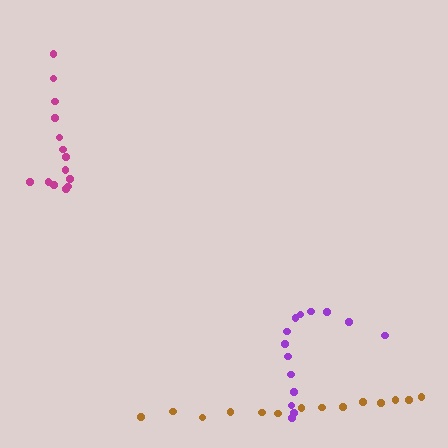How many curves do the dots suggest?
There are 3 distinct paths.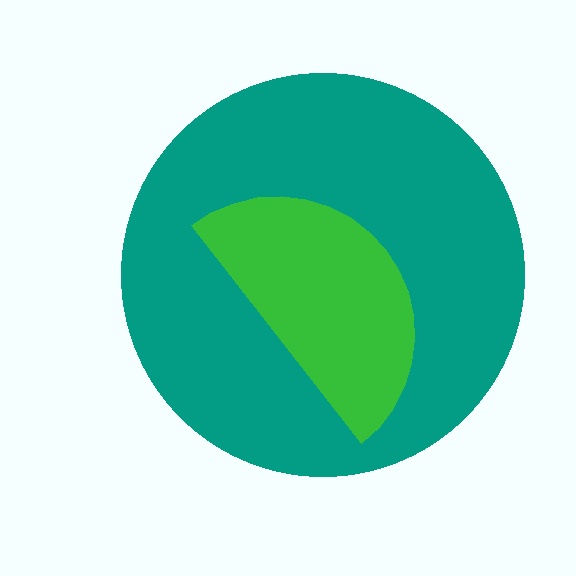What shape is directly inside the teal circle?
The green semicircle.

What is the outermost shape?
The teal circle.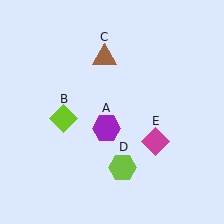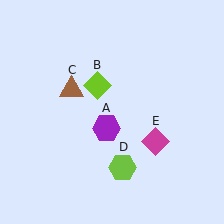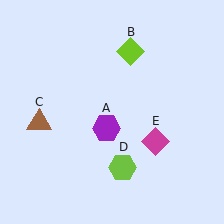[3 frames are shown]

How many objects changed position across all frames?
2 objects changed position: lime diamond (object B), brown triangle (object C).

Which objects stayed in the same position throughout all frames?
Purple hexagon (object A) and lime hexagon (object D) and magenta diamond (object E) remained stationary.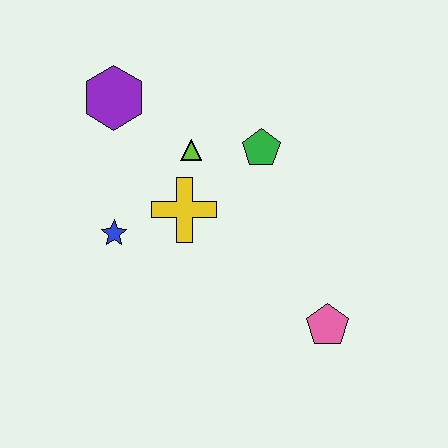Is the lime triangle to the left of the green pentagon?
Yes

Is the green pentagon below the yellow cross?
No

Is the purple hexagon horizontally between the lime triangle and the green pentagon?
No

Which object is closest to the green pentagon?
The lime triangle is closest to the green pentagon.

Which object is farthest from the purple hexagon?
The pink pentagon is farthest from the purple hexagon.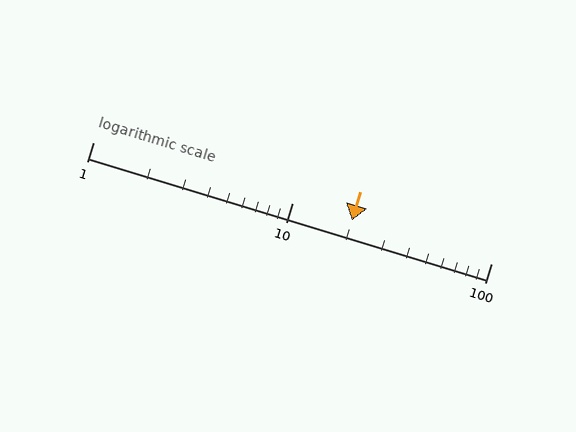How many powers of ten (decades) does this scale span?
The scale spans 2 decades, from 1 to 100.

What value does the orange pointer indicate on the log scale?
The pointer indicates approximately 20.